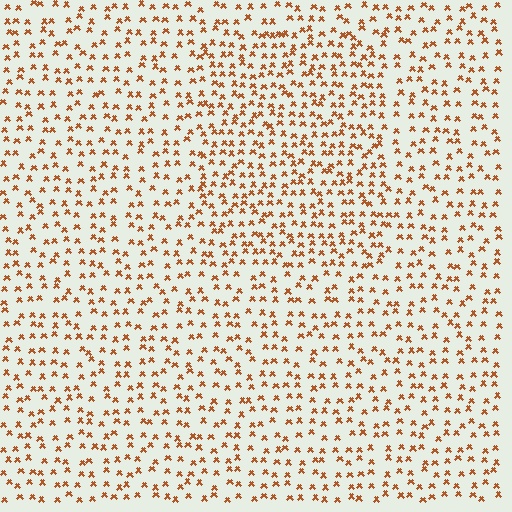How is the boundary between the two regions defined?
The boundary is defined by a change in element density (approximately 1.5x ratio). All elements are the same color, size, and shape.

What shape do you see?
I see a rectangle.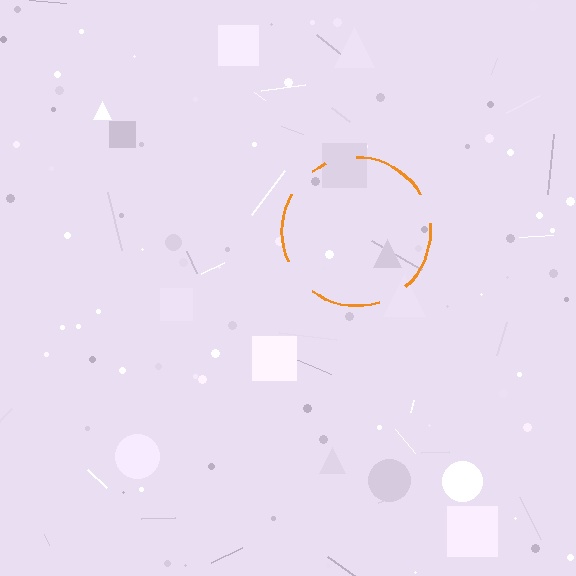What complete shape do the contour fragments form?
The contour fragments form a circle.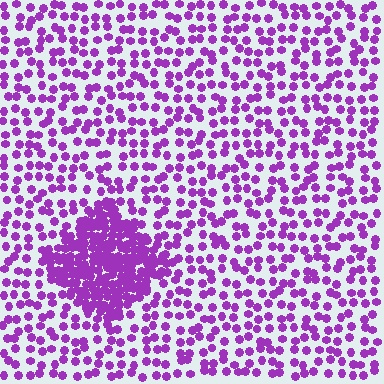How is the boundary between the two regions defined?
The boundary is defined by a change in element density (approximately 2.8x ratio). All elements are the same color, size, and shape.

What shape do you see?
I see a diamond.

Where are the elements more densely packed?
The elements are more densely packed inside the diamond boundary.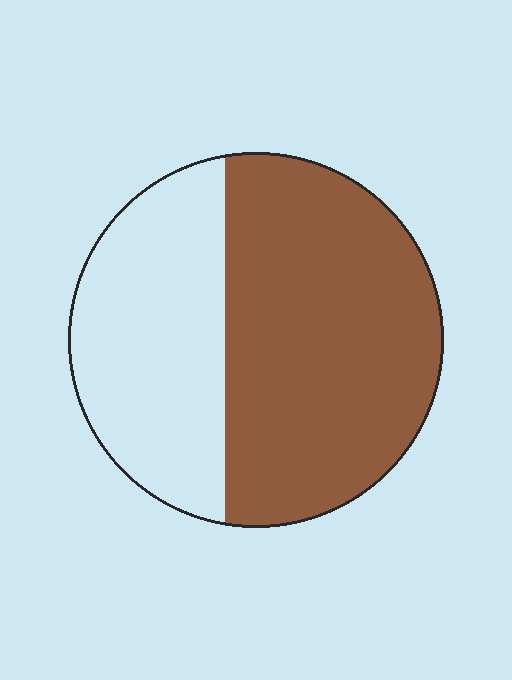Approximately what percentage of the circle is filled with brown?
Approximately 60%.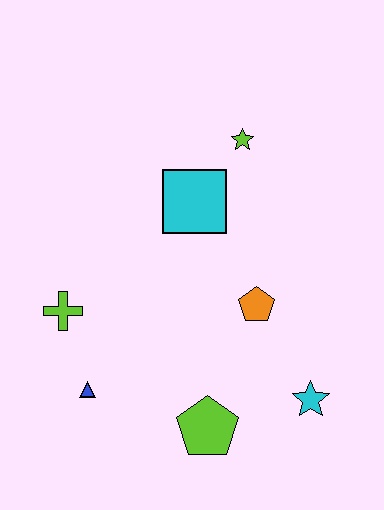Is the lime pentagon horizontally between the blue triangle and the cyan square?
No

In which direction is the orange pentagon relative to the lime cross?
The orange pentagon is to the right of the lime cross.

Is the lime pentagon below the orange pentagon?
Yes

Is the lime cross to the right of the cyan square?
No